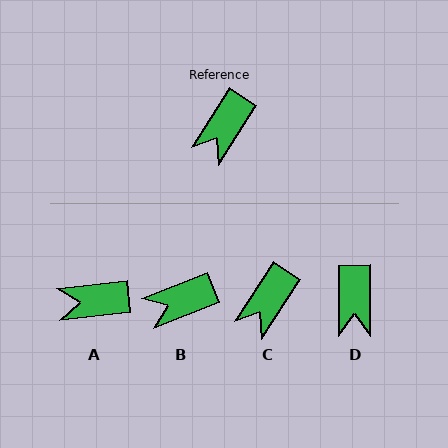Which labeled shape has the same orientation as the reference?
C.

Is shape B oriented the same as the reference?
No, it is off by about 35 degrees.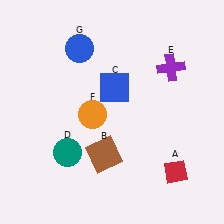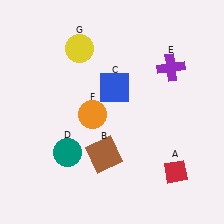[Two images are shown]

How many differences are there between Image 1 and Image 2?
There is 1 difference between the two images.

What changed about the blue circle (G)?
In Image 1, G is blue. In Image 2, it changed to yellow.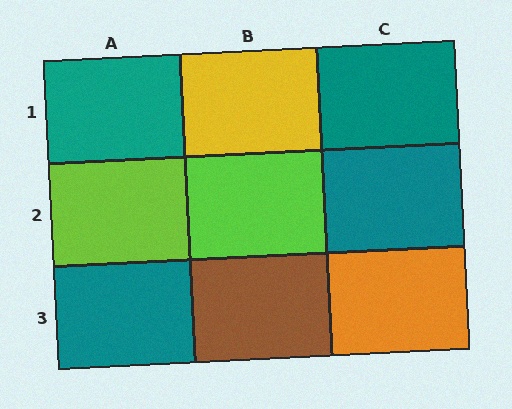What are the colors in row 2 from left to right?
Lime, lime, teal.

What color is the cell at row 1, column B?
Yellow.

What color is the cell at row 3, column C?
Orange.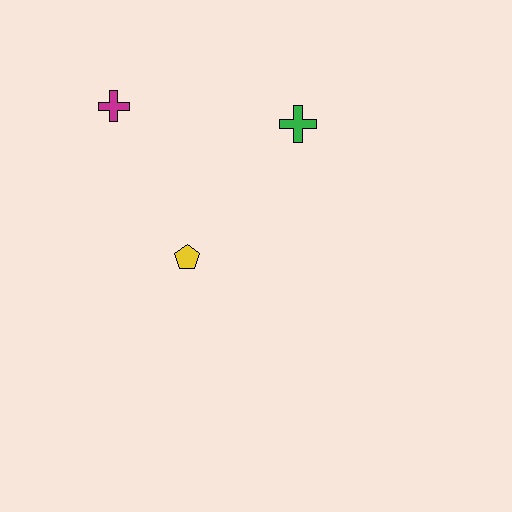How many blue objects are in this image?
There are no blue objects.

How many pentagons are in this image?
There is 1 pentagon.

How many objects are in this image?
There are 3 objects.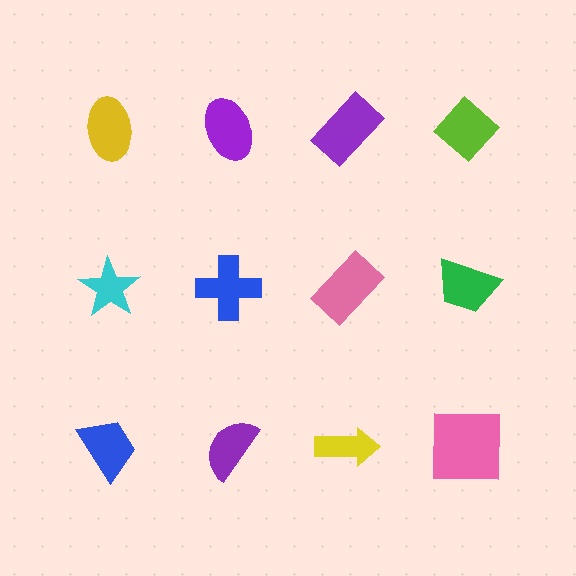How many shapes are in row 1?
4 shapes.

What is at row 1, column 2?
A purple ellipse.